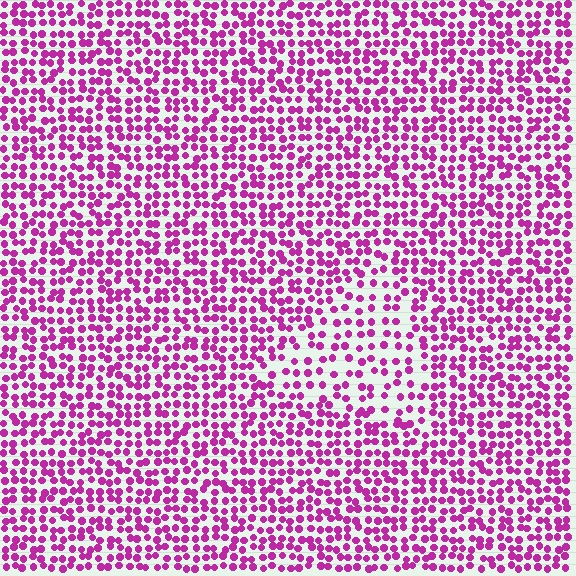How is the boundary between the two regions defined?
The boundary is defined by a change in element density (approximately 1.8x ratio). All elements are the same color, size, and shape.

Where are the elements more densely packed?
The elements are more densely packed outside the triangle boundary.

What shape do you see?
I see a triangle.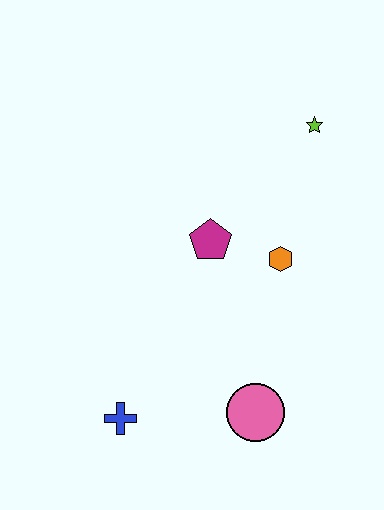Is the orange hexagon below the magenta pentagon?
Yes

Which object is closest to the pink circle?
The blue cross is closest to the pink circle.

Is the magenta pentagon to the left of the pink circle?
Yes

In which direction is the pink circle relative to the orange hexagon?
The pink circle is below the orange hexagon.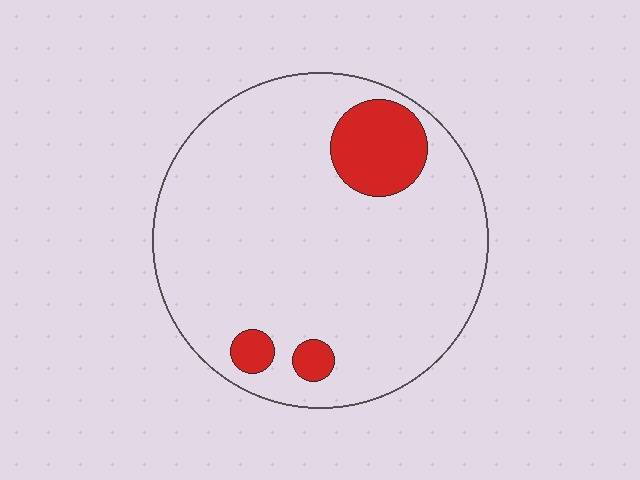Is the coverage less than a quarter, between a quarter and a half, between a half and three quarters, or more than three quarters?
Less than a quarter.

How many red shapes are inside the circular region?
3.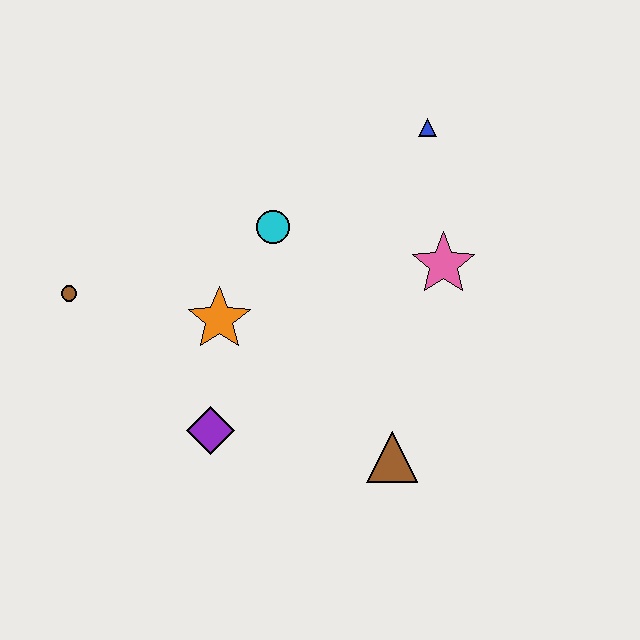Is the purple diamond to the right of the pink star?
No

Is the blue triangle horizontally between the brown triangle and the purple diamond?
No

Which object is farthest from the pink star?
The brown circle is farthest from the pink star.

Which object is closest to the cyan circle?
The orange star is closest to the cyan circle.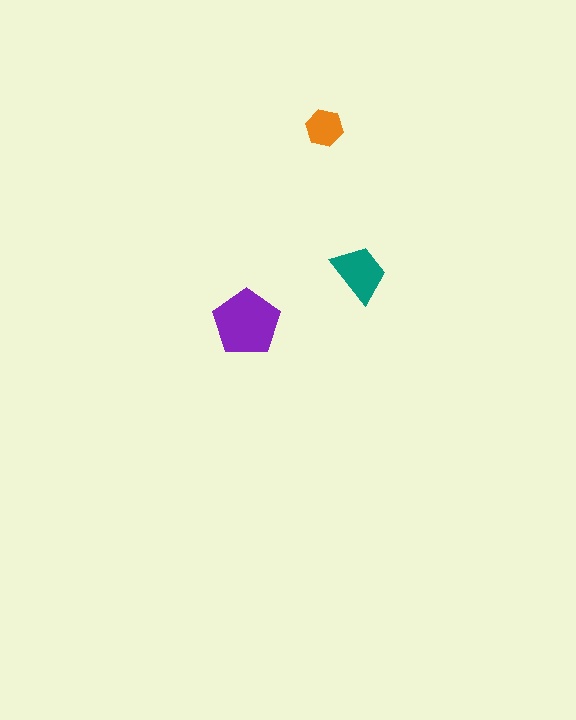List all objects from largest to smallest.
The purple pentagon, the teal trapezoid, the orange hexagon.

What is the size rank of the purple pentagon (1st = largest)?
1st.